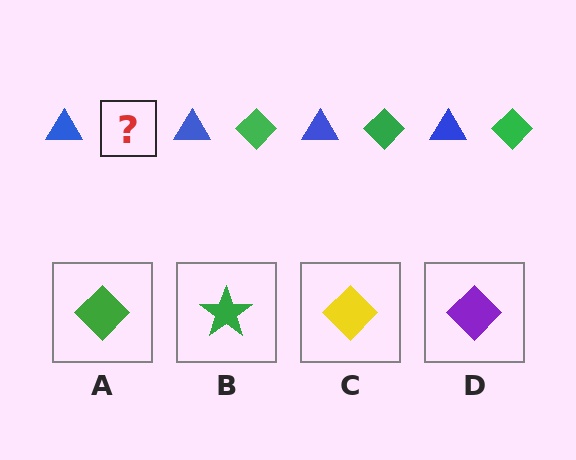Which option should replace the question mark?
Option A.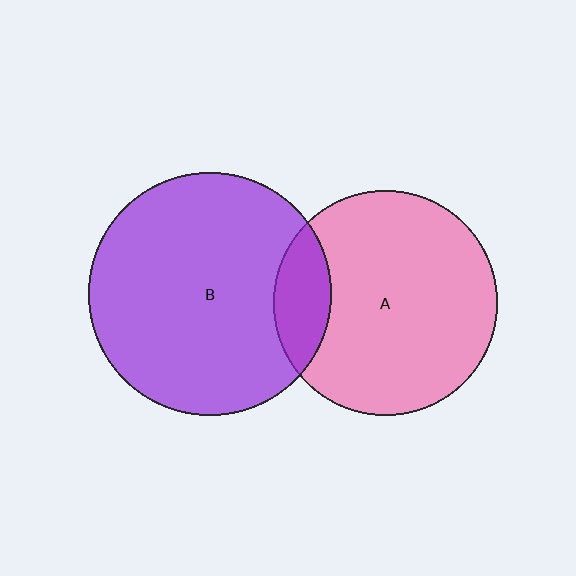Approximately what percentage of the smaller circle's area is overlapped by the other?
Approximately 15%.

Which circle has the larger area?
Circle B (purple).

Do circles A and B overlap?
Yes.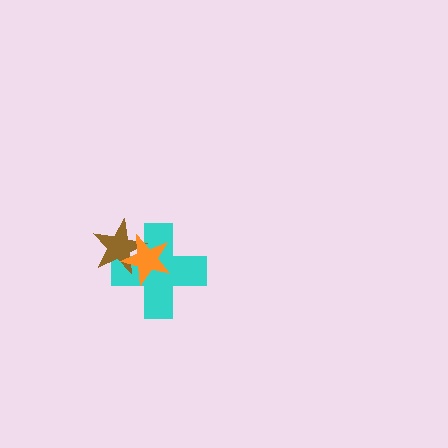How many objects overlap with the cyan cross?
2 objects overlap with the cyan cross.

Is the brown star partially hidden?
Yes, it is partially covered by another shape.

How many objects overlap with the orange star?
2 objects overlap with the orange star.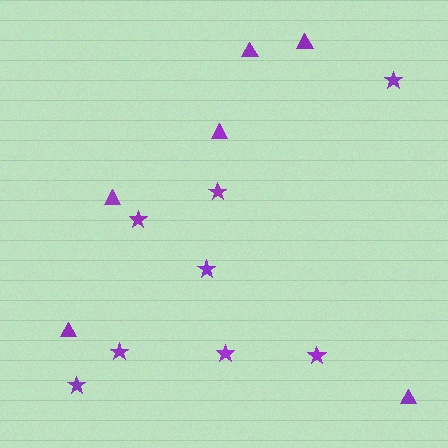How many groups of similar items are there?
There are 2 groups: one group of stars (8) and one group of triangles (6).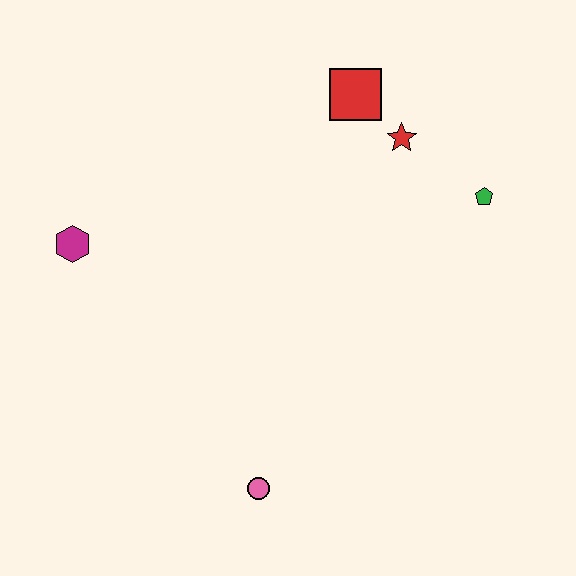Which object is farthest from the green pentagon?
The magenta hexagon is farthest from the green pentagon.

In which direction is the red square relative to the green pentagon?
The red square is to the left of the green pentagon.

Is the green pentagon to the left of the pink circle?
No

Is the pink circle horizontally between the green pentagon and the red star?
No